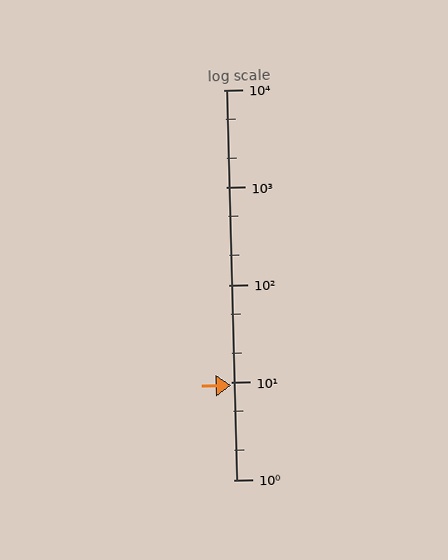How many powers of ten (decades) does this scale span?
The scale spans 4 decades, from 1 to 10000.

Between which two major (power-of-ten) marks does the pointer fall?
The pointer is between 1 and 10.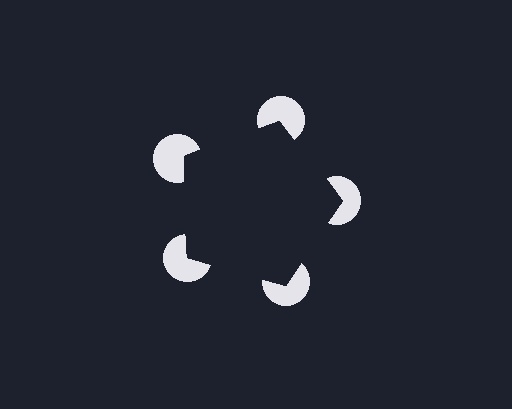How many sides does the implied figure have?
5 sides.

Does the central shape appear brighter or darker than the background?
It typically appears slightly darker than the background, even though no actual brightness change is drawn.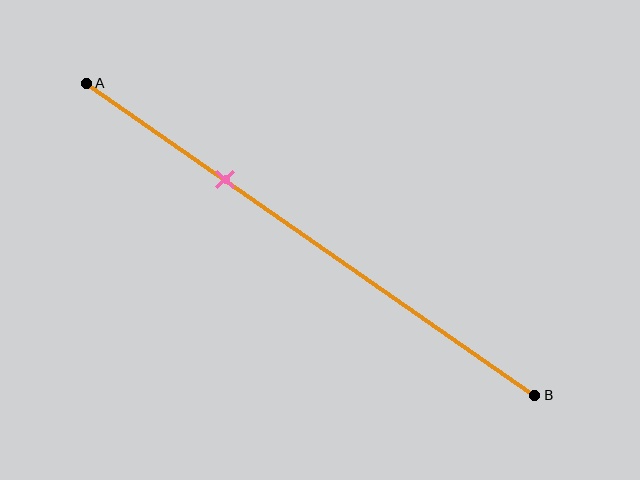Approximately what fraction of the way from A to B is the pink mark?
The pink mark is approximately 30% of the way from A to B.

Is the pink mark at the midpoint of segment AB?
No, the mark is at about 30% from A, not at the 50% midpoint.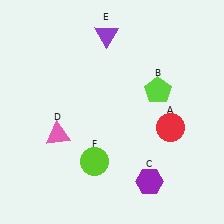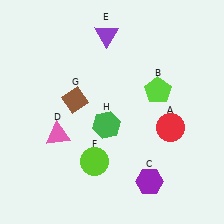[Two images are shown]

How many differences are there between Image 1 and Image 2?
There are 2 differences between the two images.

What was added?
A brown diamond (G), a green hexagon (H) were added in Image 2.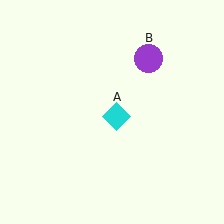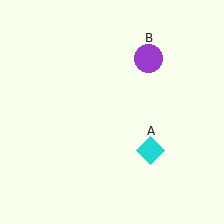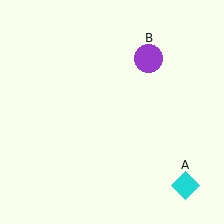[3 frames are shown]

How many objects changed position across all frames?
1 object changed position: cyan diamond (object A).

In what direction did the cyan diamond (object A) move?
The cyan diamond (object A) moved down and to the right.